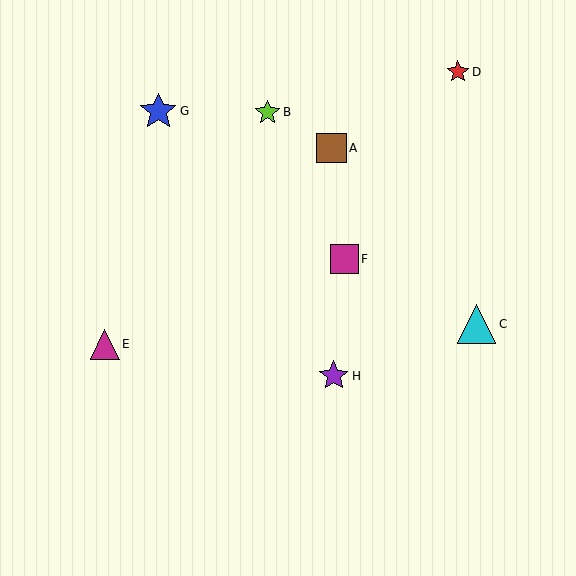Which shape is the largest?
The cyan triangle (labeled C) is the largest.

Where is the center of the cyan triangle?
The center of the cyan triangle is at (476, 324).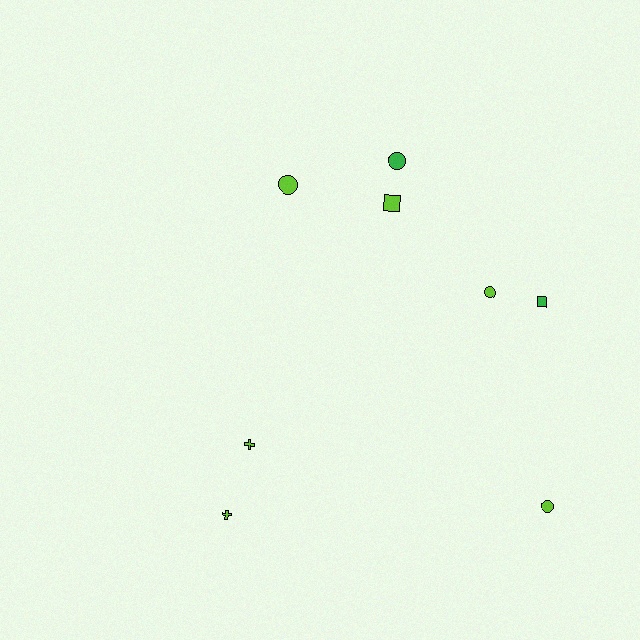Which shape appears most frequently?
Circle, with 4 objects.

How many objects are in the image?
There are 8 objects.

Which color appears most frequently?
Lime, with 6 objects.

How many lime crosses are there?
There are 2 lime crosses.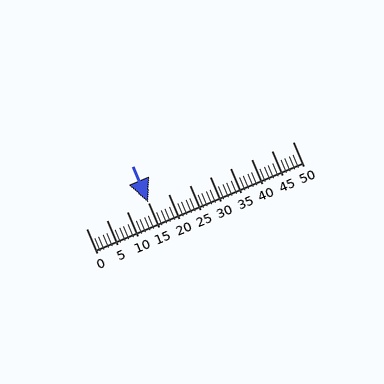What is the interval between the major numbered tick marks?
The major tick marks are spaced 5 units apart.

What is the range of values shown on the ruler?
The ruler shows values from 0 to 50.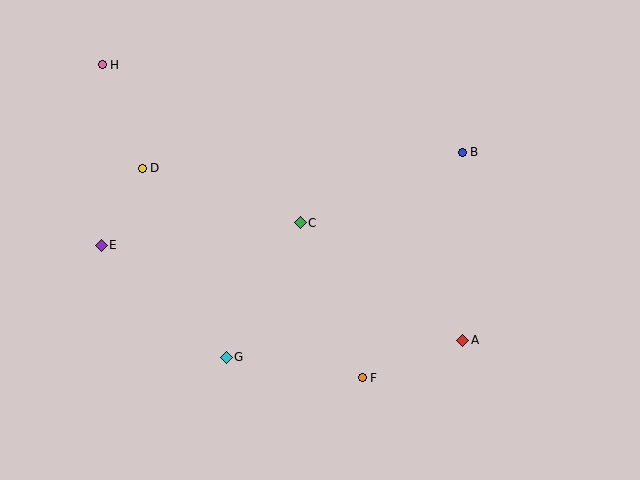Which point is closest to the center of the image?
Point C at (300, 223) is closest to the center.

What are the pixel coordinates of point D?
Point D is at (142, 168).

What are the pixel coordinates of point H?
Point H is at (102, 65).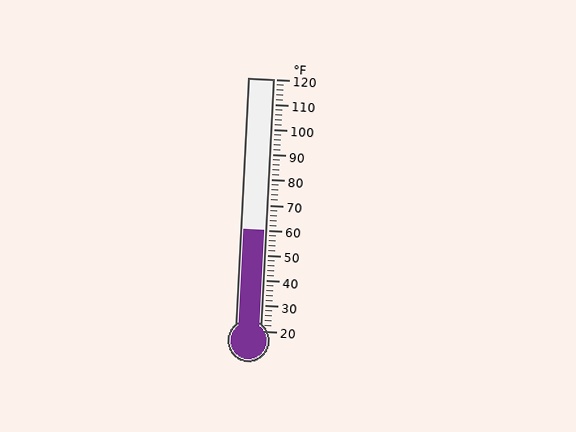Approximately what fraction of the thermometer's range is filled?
The thermometer is filled to approximately 40% of its range.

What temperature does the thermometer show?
The thermometer shows approximately 60°F.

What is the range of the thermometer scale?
The thermometer scale ranges from 20°F to 120°F.